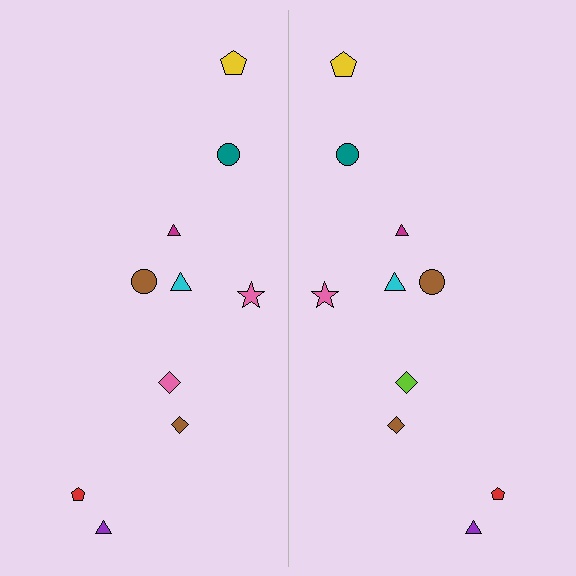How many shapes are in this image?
There are 20 shapes in this image.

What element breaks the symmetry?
The lime diamond on the right side breaks the symmetry — its mirror counterpart is pink.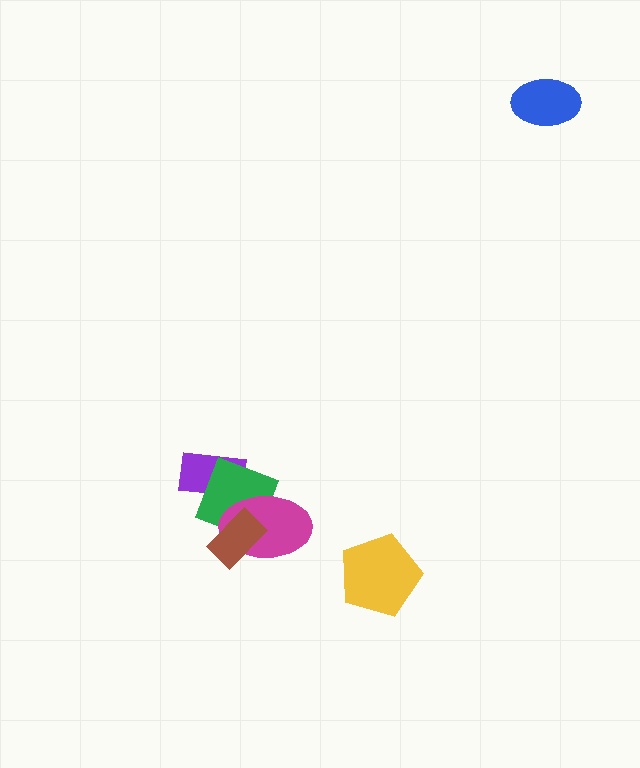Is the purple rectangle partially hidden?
Yes, it is partially covered by another shape.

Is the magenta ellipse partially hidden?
Yes, it is partially covered by another shape.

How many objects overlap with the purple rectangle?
1 object overlaps with the purple rectangle.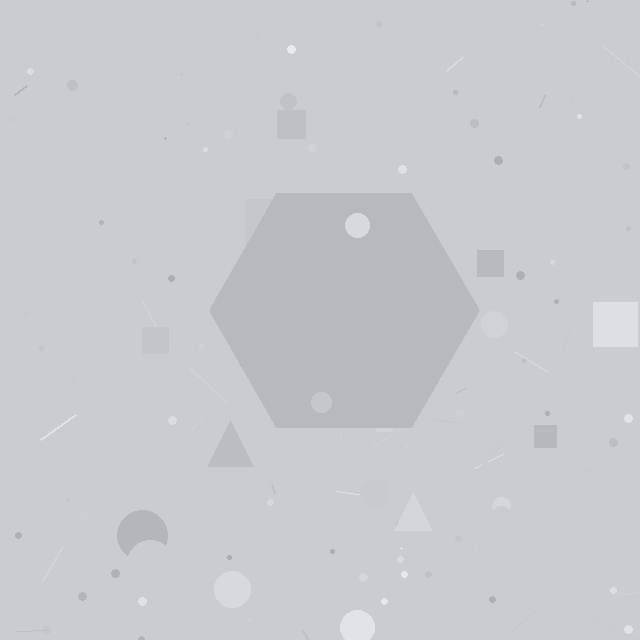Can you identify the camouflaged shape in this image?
The camouflaged shape is a hexagon.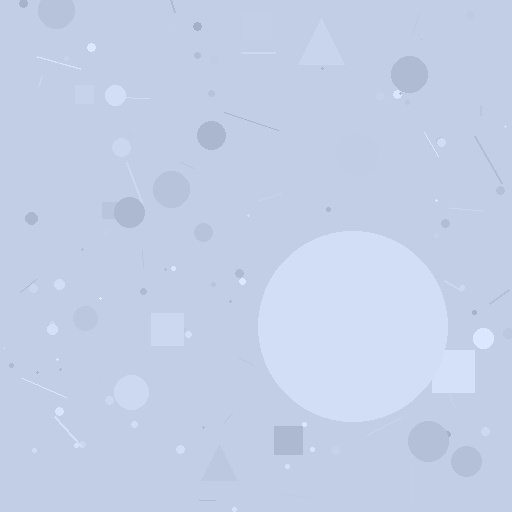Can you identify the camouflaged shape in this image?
The camouflaged shape is a circle.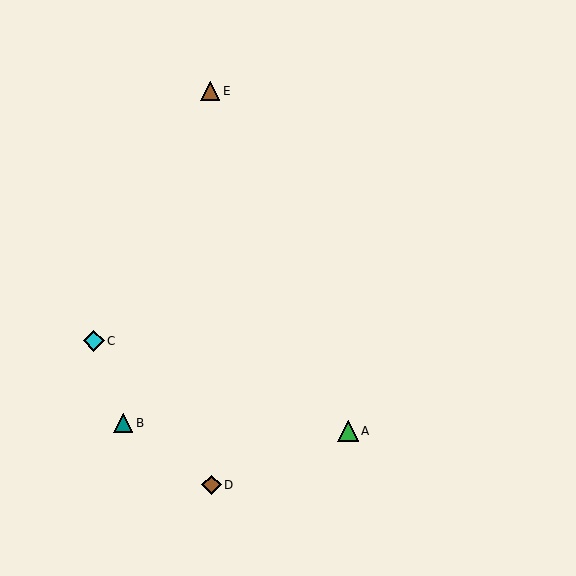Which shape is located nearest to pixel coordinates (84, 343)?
The cyan diamond (labeled C) at (94, 341) is nearest to that location.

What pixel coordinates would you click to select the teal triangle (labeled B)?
Click at (123, 423) to select the teal triangle B.